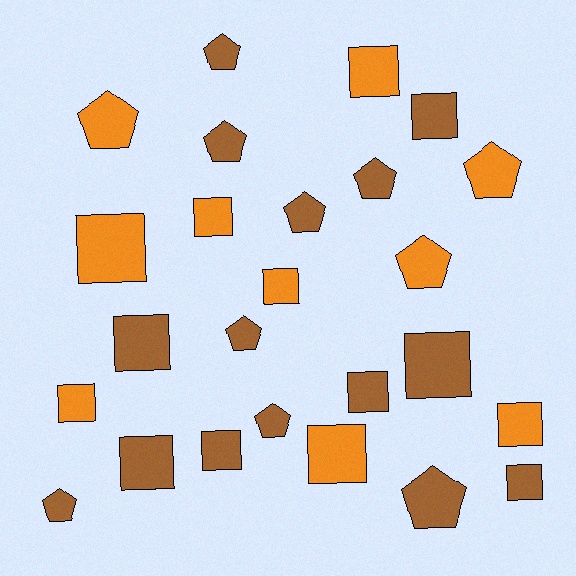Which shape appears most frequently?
Square, with 14 objects.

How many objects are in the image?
There are 25 objects.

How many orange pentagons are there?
There are 3 orange pentagons.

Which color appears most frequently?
Brown, with 15 objects.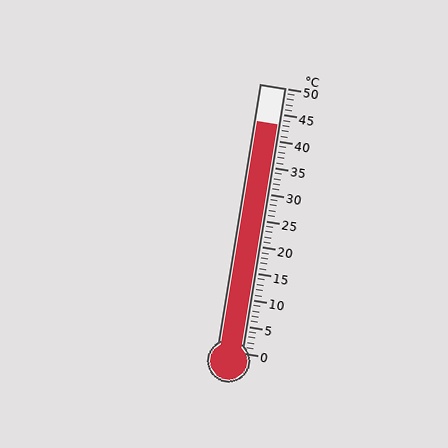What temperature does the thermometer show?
The thermometer shows approximately 43°C.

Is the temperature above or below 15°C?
The temperature is above 15°C.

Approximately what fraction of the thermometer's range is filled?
The thermometer is filled to approximately 85% of its range.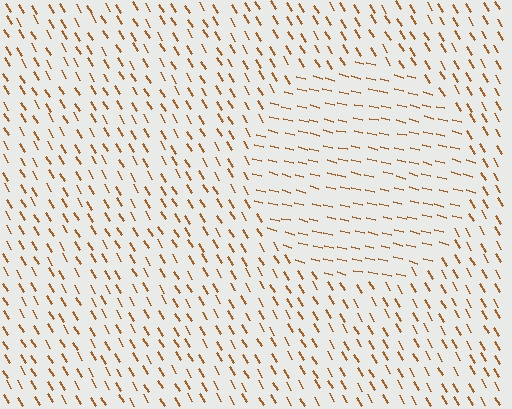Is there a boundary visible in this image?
Yes, there is a texture boundary formed by a change in line orientation.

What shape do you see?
I see a circle.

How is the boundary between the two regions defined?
The boundary is defined purely by a change in line orientation (approximately 45 degrees difference). All lines are the same color and thickness.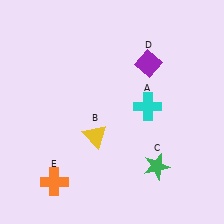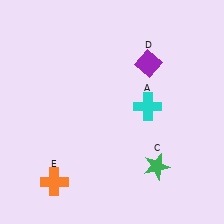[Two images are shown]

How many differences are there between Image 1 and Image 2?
There is 1 difference between the two images.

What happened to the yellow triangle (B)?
The yellow triangle (B) was removed in Image 2. It was in the bottom-left area of Image 1.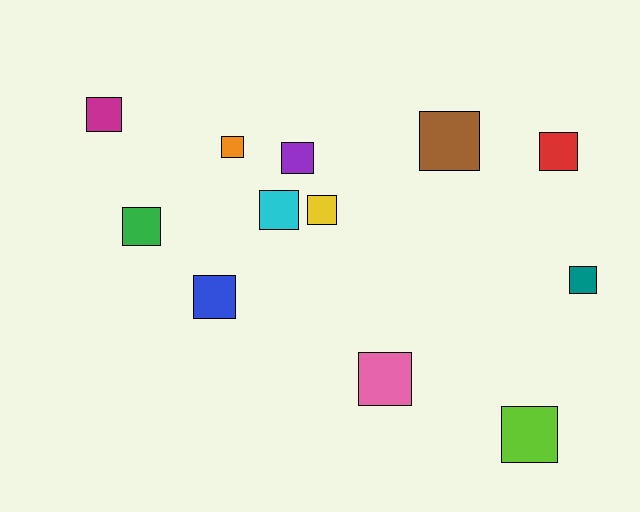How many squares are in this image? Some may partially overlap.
There are 12 squares.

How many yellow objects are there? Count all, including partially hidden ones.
There is 1 yellow object.